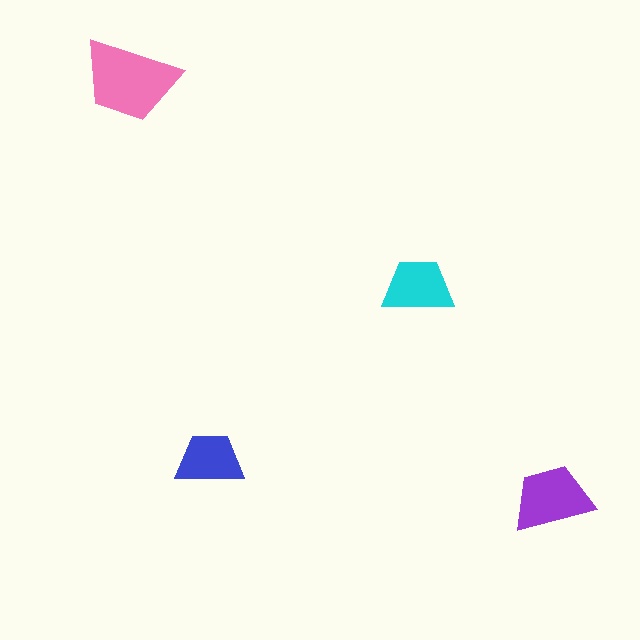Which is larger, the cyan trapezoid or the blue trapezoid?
The cyan one.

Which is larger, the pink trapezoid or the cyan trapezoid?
The pink one.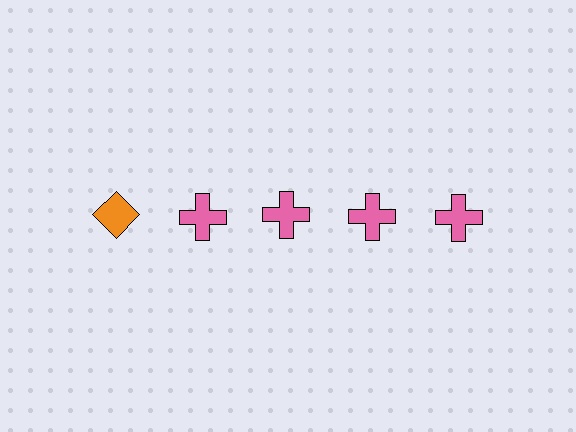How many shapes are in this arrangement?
There are 5 shapes arranged in a grid pattern.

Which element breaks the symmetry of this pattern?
The orange diamond in the top row, leftmost column breaks the symmetry. All other shapes are pink crosses.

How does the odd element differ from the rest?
It differs in both color (orange instead of pink) and shape (diamond instead of cross).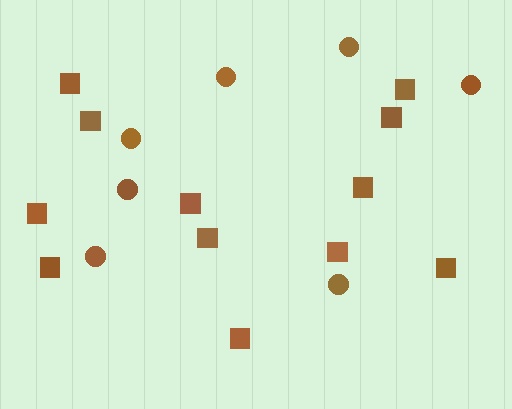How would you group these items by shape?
There are 2 groups: one group of circles (7) and one group of squares (12).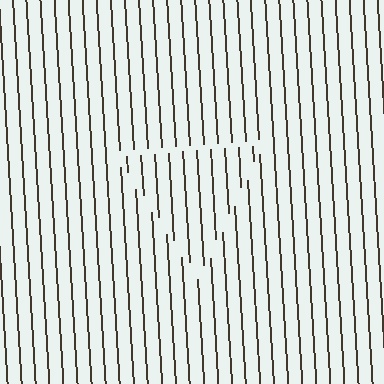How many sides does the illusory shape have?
3 sides — the line-ends trace a triangle.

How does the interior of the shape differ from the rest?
The interior of the shape contains the same grating, shifted by half a period — the contour is defined by the phase discontinuity where line-ends from the inner and outer gratings abut.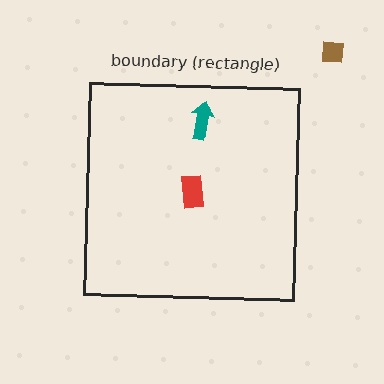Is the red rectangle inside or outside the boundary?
Inside.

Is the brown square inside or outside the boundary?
Outside.